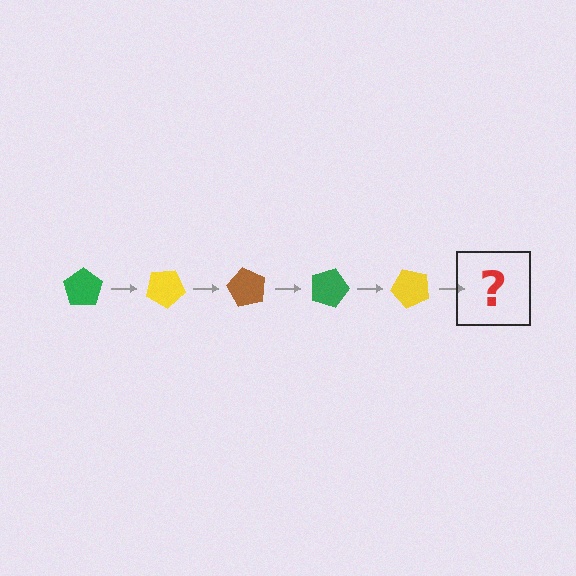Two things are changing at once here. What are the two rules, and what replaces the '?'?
The two rules are that it rotates 30 degrees each step and the color cycles through green, yellow, and brown. The '?' should be a brown pentagon, rotated 150 degrees from the start.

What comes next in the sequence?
The next element should be a brown pentagon, rotated 150 degrees from the start.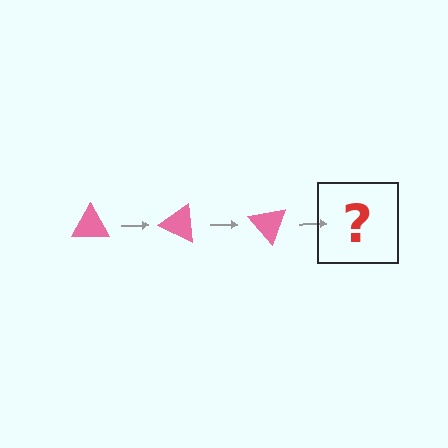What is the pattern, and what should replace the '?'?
The pattern is that the triangle rotates 25 degrees each step. The '?' should be a pink triangle rotated 75 degrees.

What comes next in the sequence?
The next element should be a pink triangle rotated 75 degrees.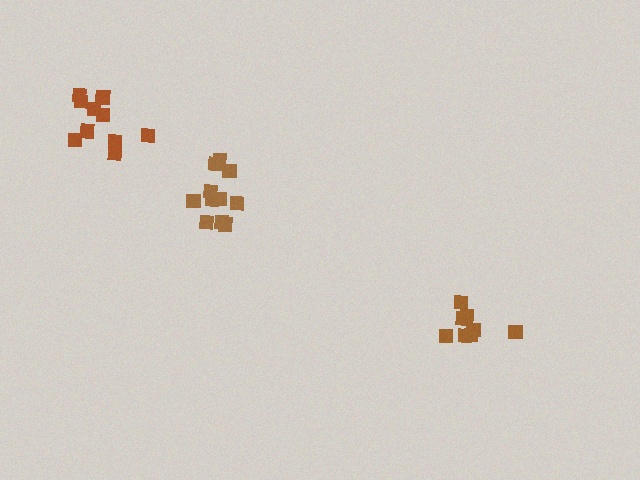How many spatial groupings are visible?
There are 3 spatial groupings.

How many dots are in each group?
Group 1: 11 dots, Group 2: 8 dots, Group 3: 10 dots (29 total).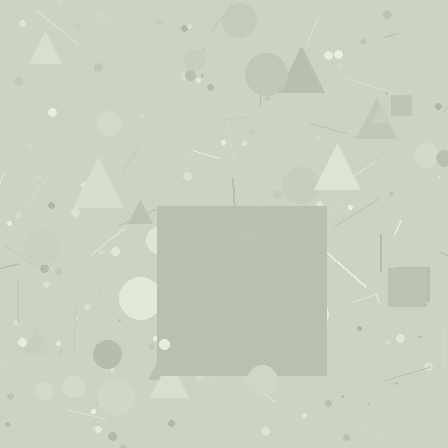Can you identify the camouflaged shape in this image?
The camouflaged shape is a square.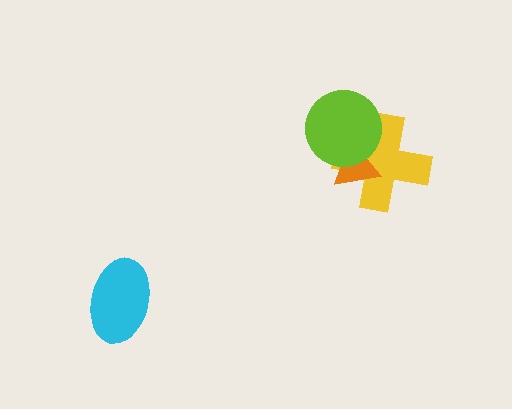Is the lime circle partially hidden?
No, no other shape covers it.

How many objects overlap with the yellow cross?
2 objects overlap with the yellow cross.